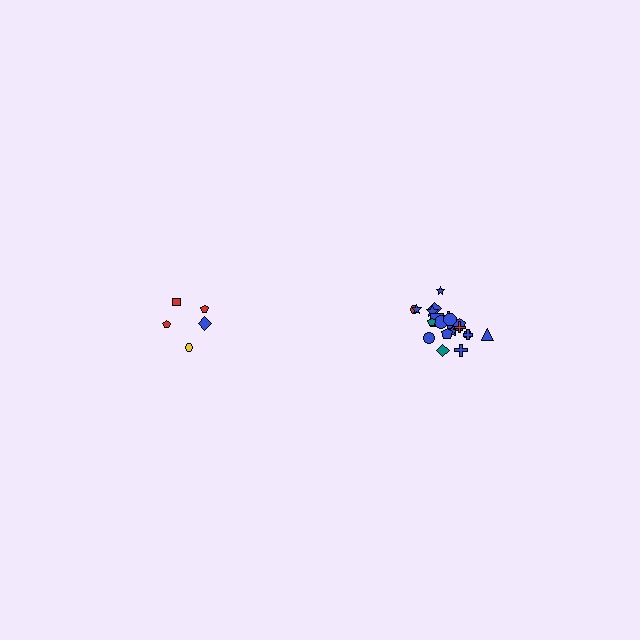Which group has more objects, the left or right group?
The right group.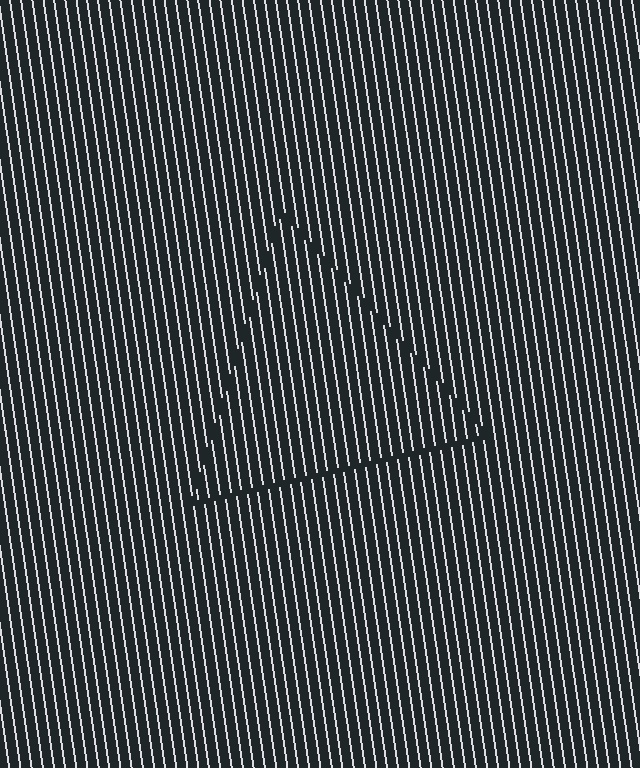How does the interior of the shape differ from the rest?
The interior of the shape contains the same grating, shifted by half a period — the contour is defined by the phase discontinuity where line-ends from the inner and outer gratings abut.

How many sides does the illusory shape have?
3 sides — the line-ends trace a triangle.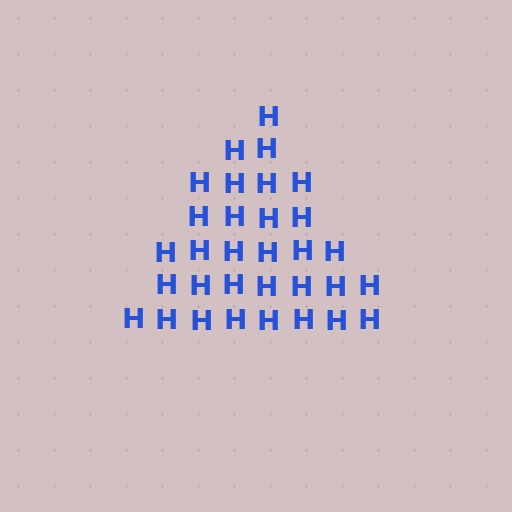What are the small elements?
The small elements are letter H's.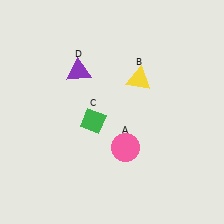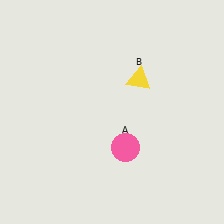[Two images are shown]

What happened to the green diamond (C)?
The green diamond (C) was removed in Image 2. It was in the bottom-left area of Image 1.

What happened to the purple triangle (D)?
The purple triangle (D) was removed in Image 2. It was in the top-left area of Image 1.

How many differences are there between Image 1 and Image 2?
There are 2 differences between the two images.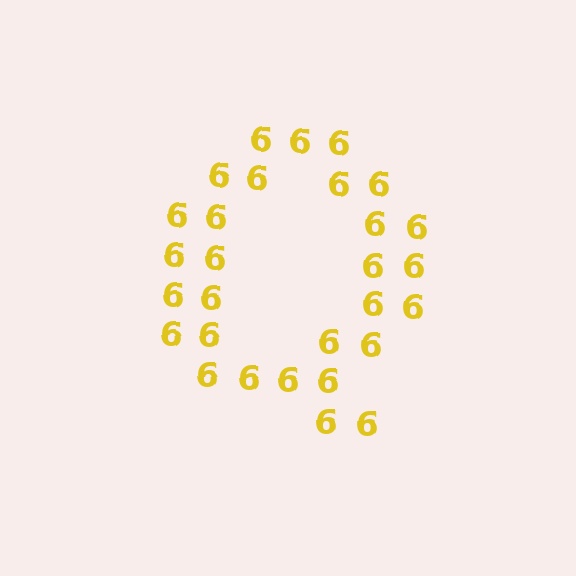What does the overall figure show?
The overall figure shows the letter Q.